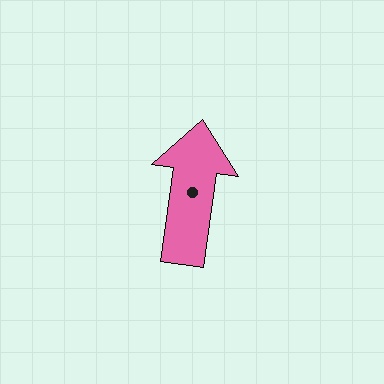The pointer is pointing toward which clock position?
Roughly 12 o'clock.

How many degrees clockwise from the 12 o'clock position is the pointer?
Approximately 8 degrees.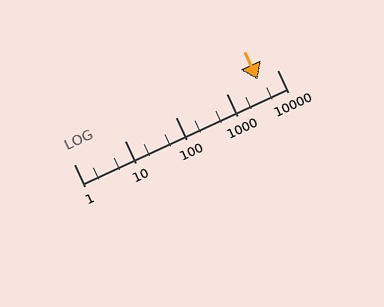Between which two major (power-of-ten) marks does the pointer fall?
The pointer is between 1000 and 10000.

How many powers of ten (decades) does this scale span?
The scale spans 4 decades, from 1 to 10000.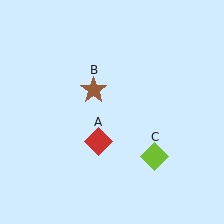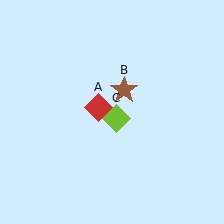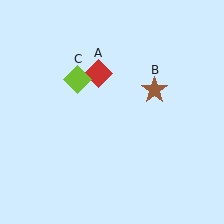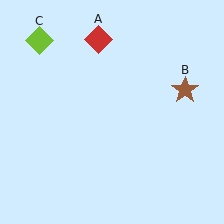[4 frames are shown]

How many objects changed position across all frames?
3 objects changed position: red diamond (object A), brown star (object B), lime diamond (object C).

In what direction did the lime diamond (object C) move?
The lime diamond (object C) moved up and to the left.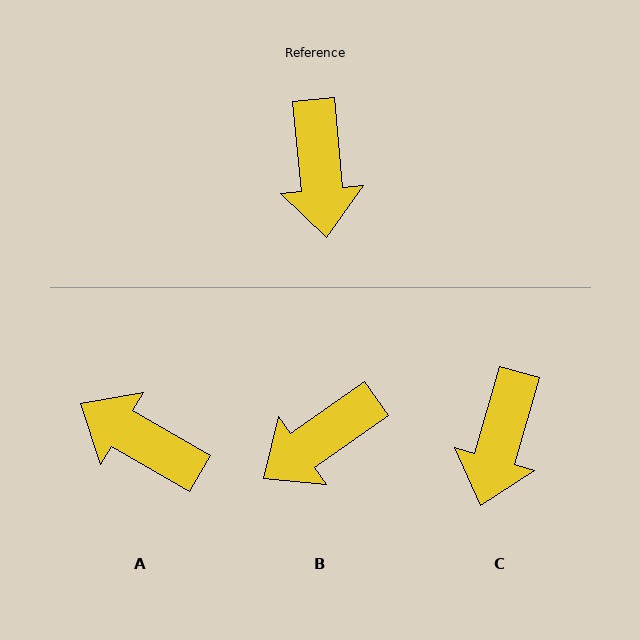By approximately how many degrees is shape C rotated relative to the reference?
Approximately 22 degrees clockwise.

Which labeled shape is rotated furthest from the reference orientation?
A, about 126 degrees away.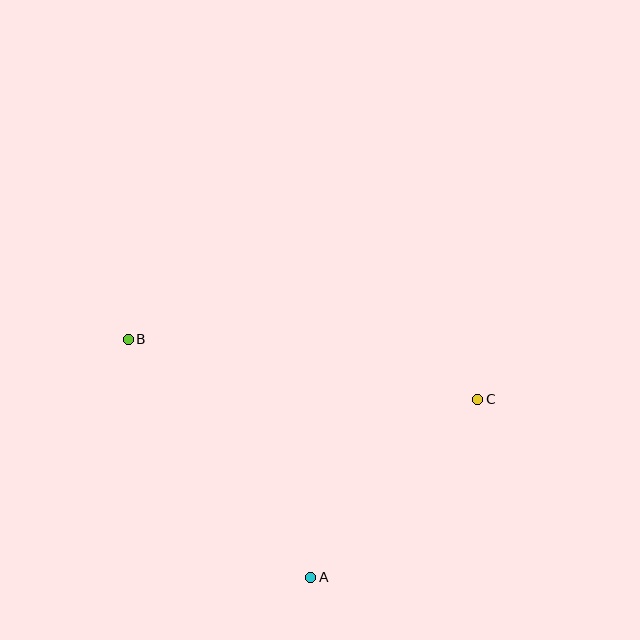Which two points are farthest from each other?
Points B and C are farthest from each other.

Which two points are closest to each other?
Points A and C are closest to each other.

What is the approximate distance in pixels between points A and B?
The distance between A and B is approximately 300 pixels.